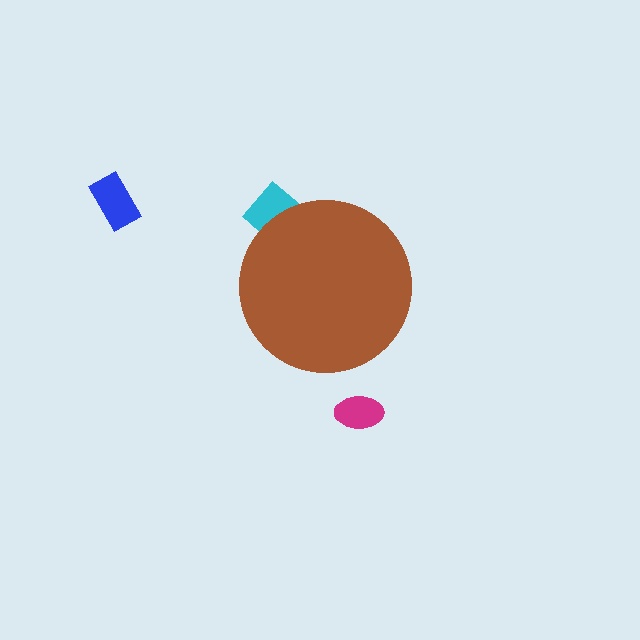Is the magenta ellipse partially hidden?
No, the magenta ellipse is fully visible.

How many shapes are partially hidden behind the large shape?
1 shape is partially hidden.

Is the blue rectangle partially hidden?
No, the blue rectangle is fully visible.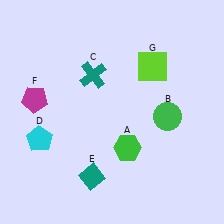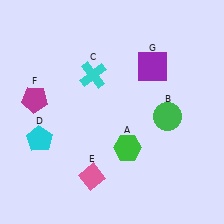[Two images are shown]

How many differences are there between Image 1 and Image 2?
There are 3 differences between the two images.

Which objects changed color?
C changed from teal to cyan. E changed from teal to pink. G changed from lime to purple.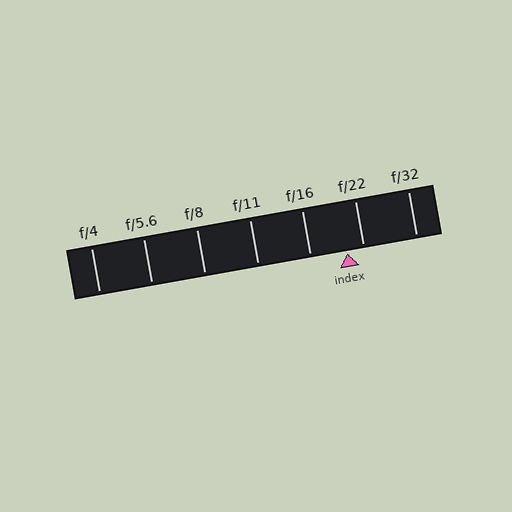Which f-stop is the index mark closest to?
The index mark is closest to f/22.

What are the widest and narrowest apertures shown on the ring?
The widest aperture shown is f/4 and the narrowest is f/32.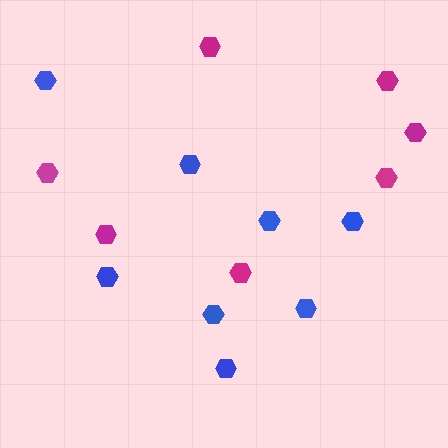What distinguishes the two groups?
There are 2 groups: one group of blue hexagons (8) and one group of magenta hexagons (7).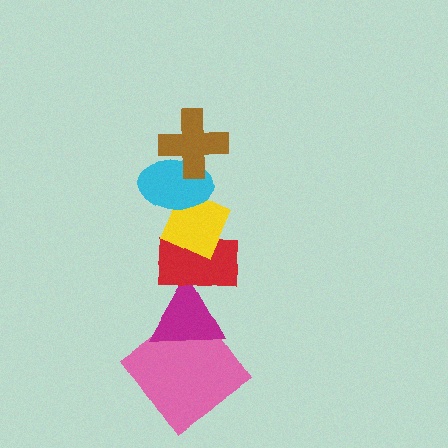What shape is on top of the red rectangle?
The yellow diamond is on top of the red rectangle.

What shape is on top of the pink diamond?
The magenta triangle is on top of the pink diamond.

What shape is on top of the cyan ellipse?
The brown cross is on top of the cyan ellipse.